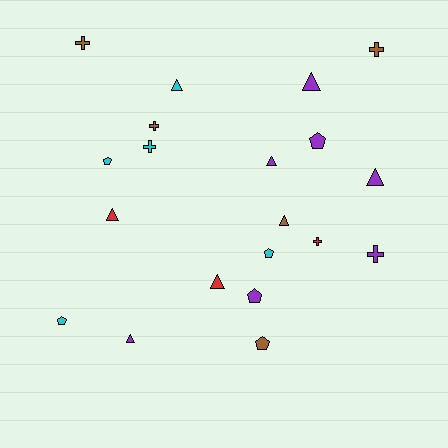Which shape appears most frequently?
Triangle, with 8 objects.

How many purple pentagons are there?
There are 2 purple pentagons.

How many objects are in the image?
There are 20 objects.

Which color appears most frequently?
Purple, with 7 objects.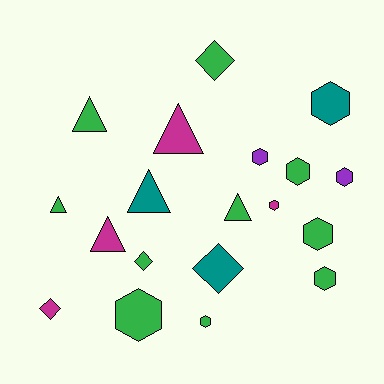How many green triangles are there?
There are 3 green triangles.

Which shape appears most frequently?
Hexagon, with 9 objects.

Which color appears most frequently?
Green, with 10 objects.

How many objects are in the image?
There are 19 objects.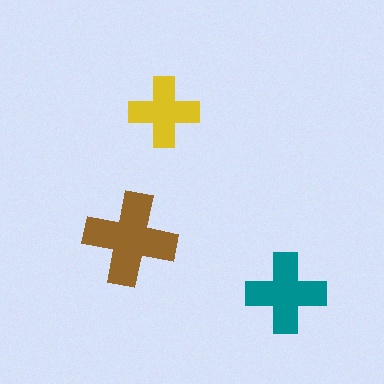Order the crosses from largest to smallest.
the brown one, the teal one, the yellow one.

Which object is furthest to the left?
The brown cross is leftmost.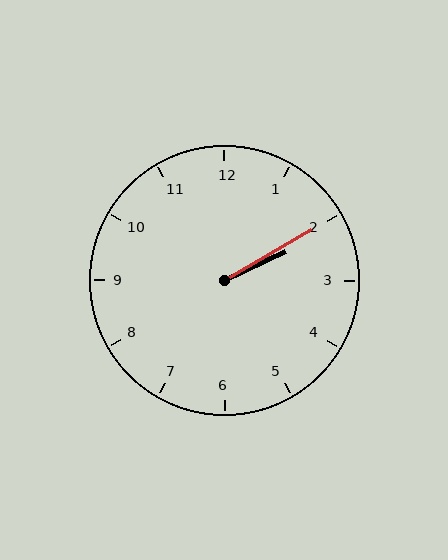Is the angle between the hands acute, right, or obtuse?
It is acute.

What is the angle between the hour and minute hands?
Approximately 5 degrees.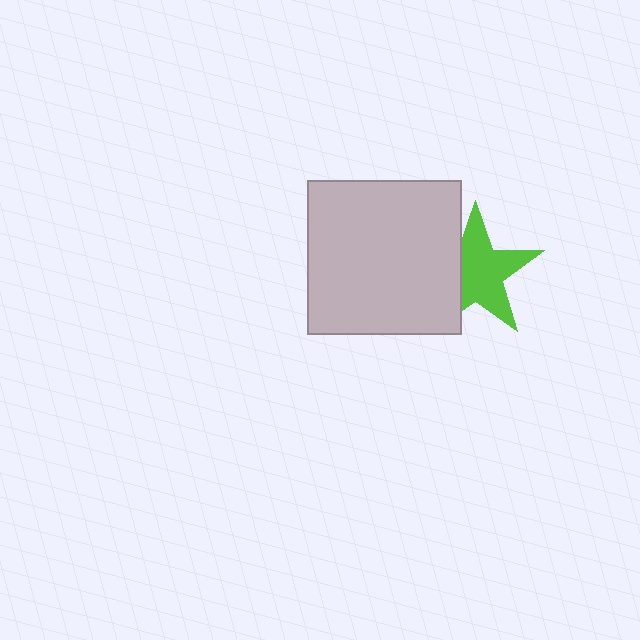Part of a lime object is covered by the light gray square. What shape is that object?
It is a star.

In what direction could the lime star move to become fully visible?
The lime star could move right. That would shift it out from behind the light gray square entirely.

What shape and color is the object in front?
The object in front is a light gray square.